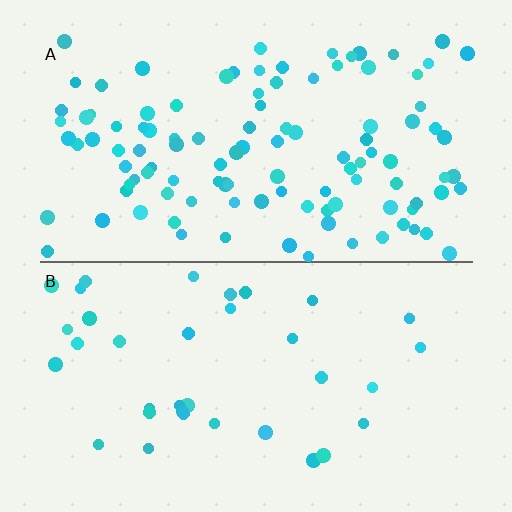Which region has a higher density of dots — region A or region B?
A (the top).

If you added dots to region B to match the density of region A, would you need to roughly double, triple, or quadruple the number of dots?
Approximately triple.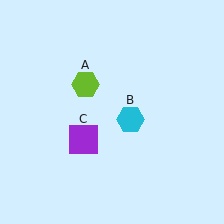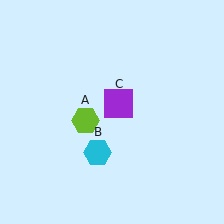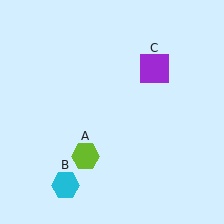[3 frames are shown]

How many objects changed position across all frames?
3 objects changed position: lime hexagon (object A), cyan hexagon (object B), purple square (object C).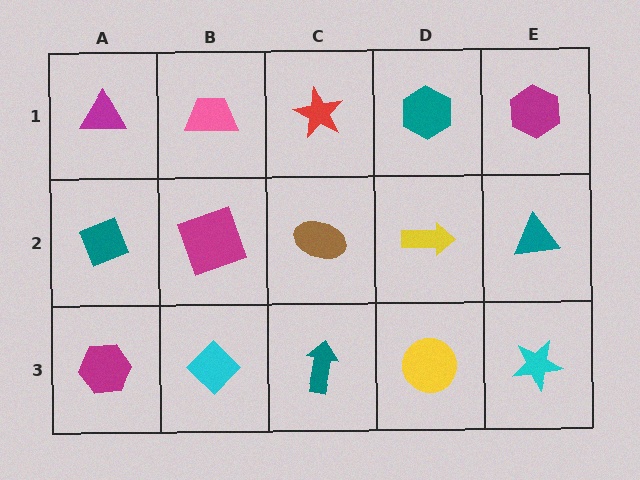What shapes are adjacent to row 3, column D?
A yellow arrow (row 2, column D), a teal arrow (row 3, column C), a cyan star (row 3, column E).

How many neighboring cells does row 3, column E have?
2.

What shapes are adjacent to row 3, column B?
A magenta square (row 2, column B), a magenta hexagon (row 3, column A), a teal arrow (row 3, column C).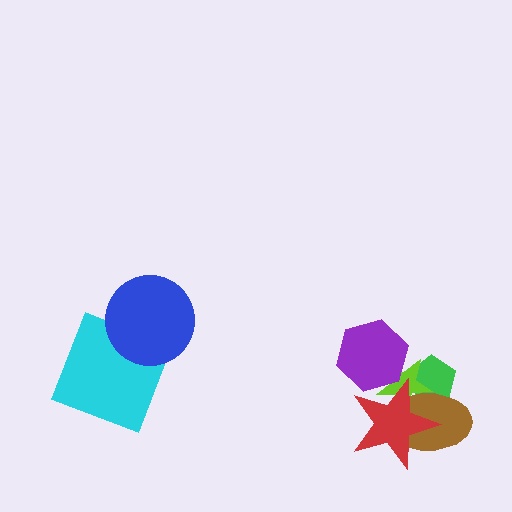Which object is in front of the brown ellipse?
The red star is in front of the brown ellipse.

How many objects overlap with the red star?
4 objects overlap with the red star.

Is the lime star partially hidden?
Yes, it is partially covered by another shape.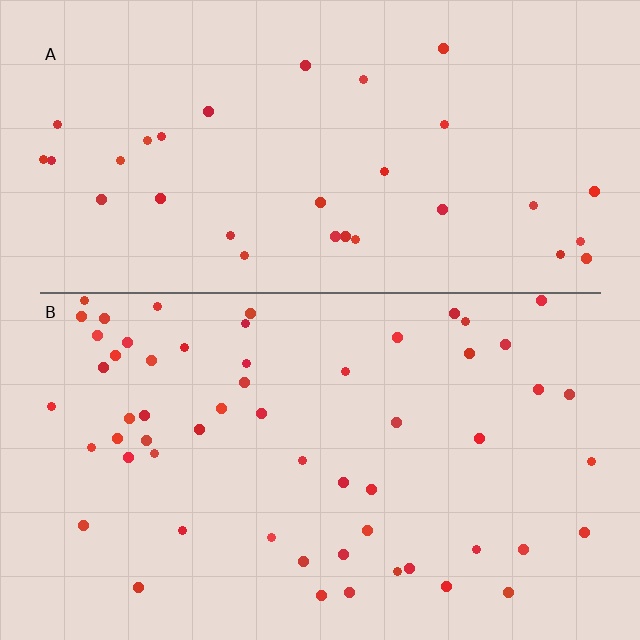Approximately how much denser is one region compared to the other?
Approximately 1.8× — region B over region A.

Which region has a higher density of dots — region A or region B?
B (the bottom).